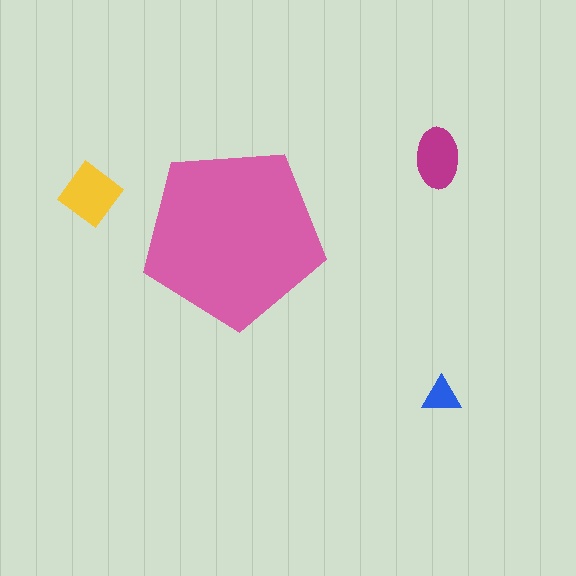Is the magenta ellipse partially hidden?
No, the magenta ellipse is fully visible.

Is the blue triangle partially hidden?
No, the blue triangle is fully visible.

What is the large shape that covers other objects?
A pink pentagon.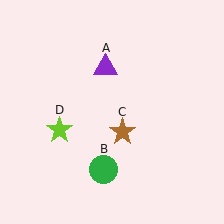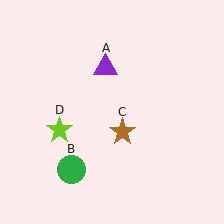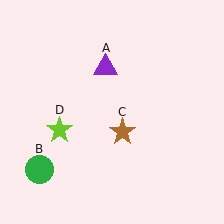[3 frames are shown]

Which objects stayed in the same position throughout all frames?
Purple triangle (object A) and brown star (object C) and lime star (object D) remained stationary.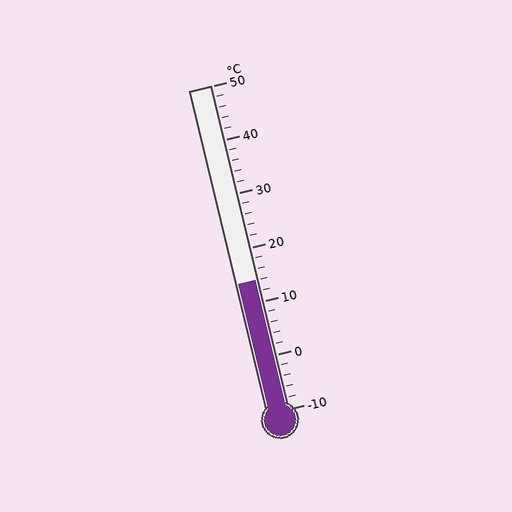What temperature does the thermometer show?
The thermometer shows approximately 14°C.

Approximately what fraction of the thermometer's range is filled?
The thermometer is filled to approximately 40% of its range.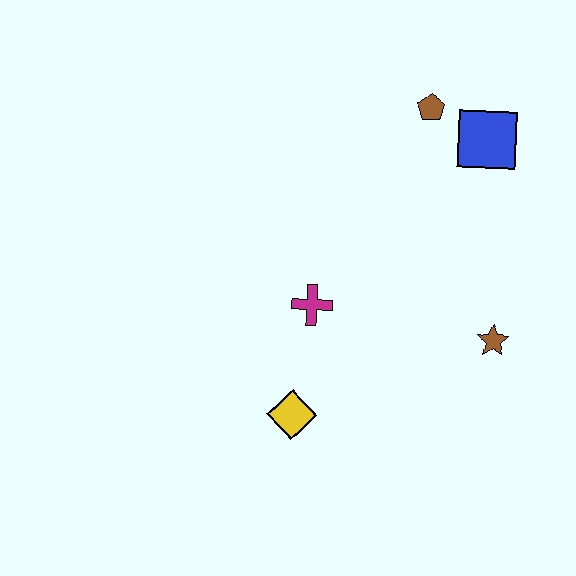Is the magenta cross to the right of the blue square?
No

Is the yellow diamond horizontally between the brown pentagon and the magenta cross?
No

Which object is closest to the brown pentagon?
The blue square is closest to the brown pentagon.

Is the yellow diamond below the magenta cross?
Yes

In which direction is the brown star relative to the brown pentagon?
The brown star is below the brown pentagon.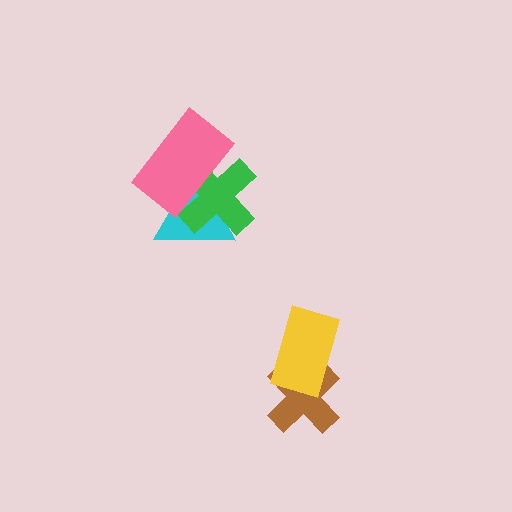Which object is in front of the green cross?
The pink rectangle is in front of the green cross.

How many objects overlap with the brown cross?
1 object overlaps with the brown cross.